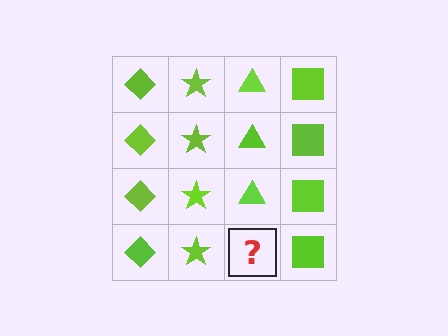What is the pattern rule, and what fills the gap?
The rule is that each column has a consistent shape. The gap should be filled with a lime triangle.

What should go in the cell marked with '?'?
The missing cell should contain a lime triangle.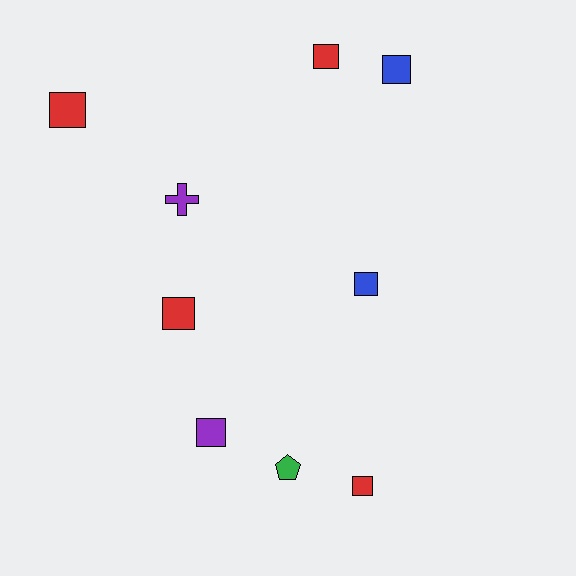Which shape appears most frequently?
Square, with 7 objects.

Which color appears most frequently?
Red, with 4 objects.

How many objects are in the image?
There are 9 objects.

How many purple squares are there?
There is 1 purple square.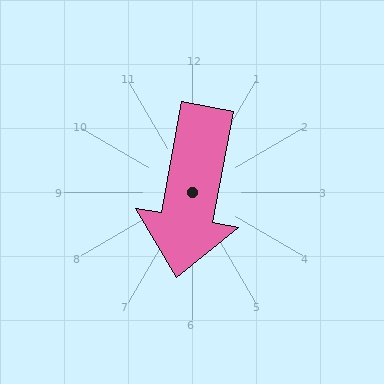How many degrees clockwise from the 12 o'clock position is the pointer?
Approximately 190 degrees.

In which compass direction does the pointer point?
South.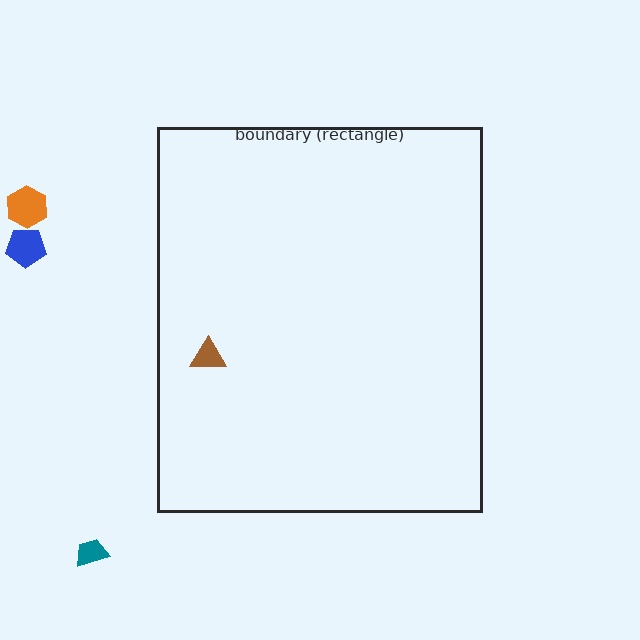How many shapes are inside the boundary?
1 inside, 3 outside.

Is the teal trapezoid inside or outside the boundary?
Outside.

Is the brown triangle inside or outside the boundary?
Inside.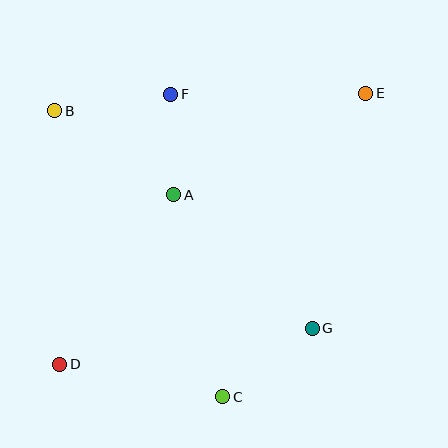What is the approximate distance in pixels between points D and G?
The distance between D and G is approximately 255 pixels.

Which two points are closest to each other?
Points A and F are closest to each other.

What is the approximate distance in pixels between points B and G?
The distance between B and G is approximately 337 pixels.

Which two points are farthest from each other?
Points D and E are farthest from each other.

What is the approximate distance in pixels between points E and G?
The distance between E and G is approximately 241 pixels.